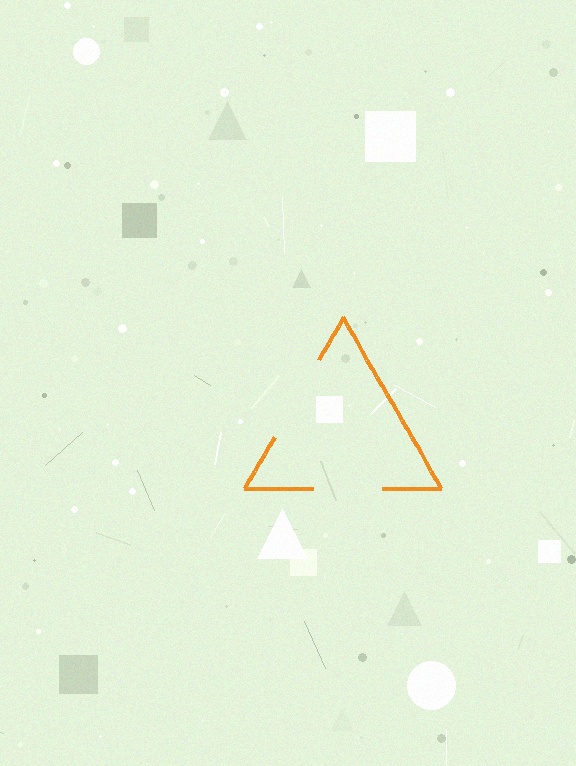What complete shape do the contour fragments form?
The contour fragments form a triangle.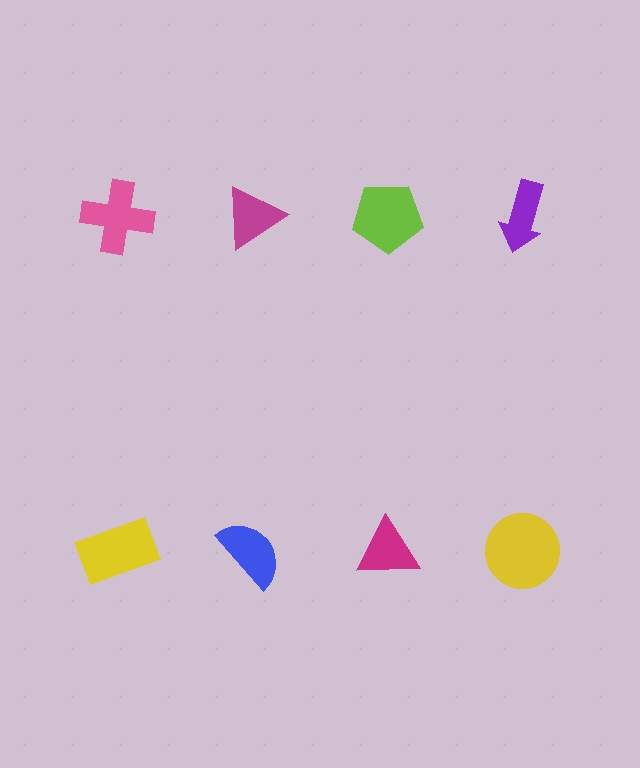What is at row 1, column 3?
A lime pentagon.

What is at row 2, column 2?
A blue semicircle.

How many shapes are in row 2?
4 shapes.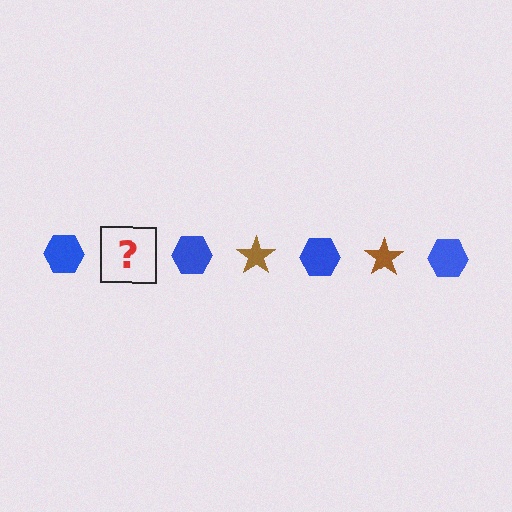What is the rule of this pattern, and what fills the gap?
The rule is that the pattern alternates between blue hexagon and brown star. The gap should be filled with a brown star.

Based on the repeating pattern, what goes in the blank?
The blank should be a brown star.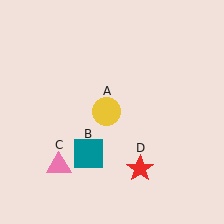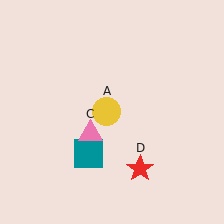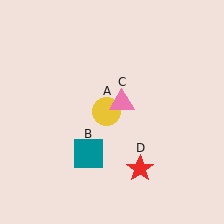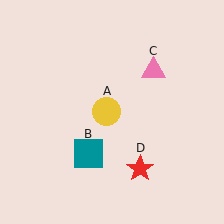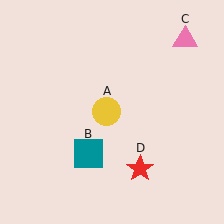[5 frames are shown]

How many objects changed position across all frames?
1 object changed position: pink triangle (object C).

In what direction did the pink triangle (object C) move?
The pink triangle (object C) moved up and to the right.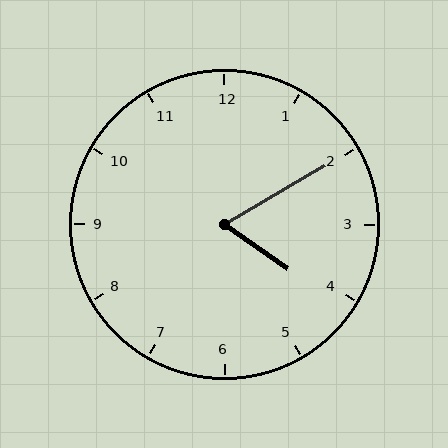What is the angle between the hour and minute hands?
Approximately 65 degrees.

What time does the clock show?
4:10.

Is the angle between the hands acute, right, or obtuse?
It is acute.